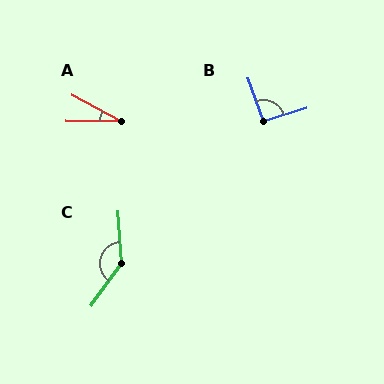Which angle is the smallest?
A, at approximately 28 degrees.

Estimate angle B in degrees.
Approximately 92 degrees.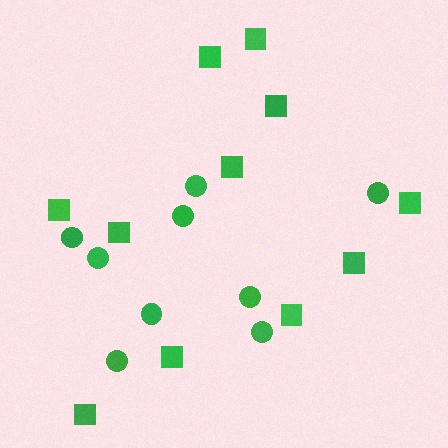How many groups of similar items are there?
There are 2 groups: one group of squares (11) and one group of circles (9).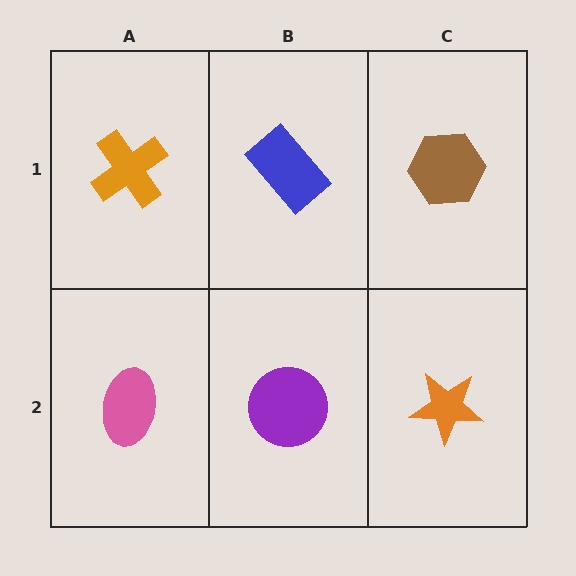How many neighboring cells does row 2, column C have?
2.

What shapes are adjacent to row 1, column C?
An orange star (row 2, column C), a blue rectangle (row 1, column B).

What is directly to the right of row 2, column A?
A purple circle.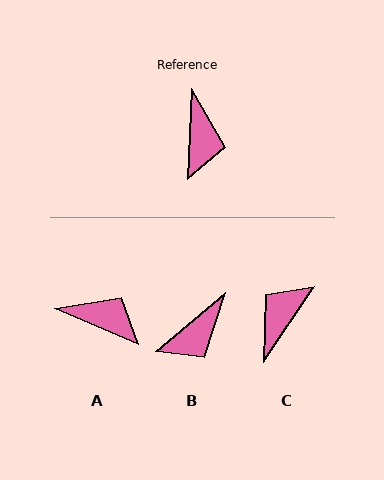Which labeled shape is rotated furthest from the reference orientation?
C, about 148 degrees away.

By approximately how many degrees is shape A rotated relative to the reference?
Approximately 69 degrees counter-clockwise.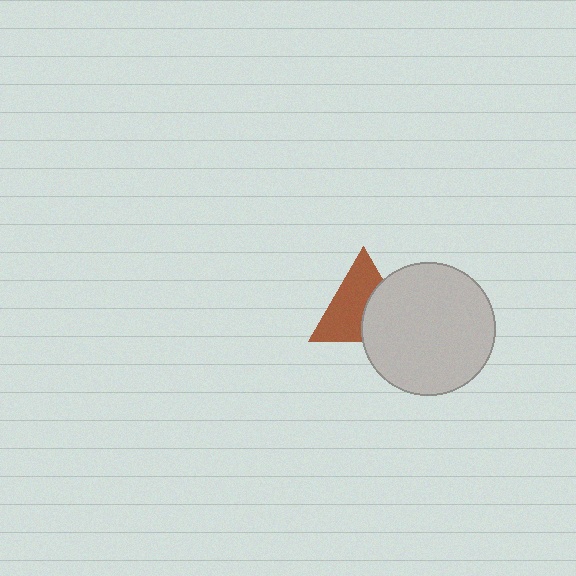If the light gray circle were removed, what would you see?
You would see the complete brown triangle.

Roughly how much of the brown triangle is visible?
About half of it is visible (roughly 60%).